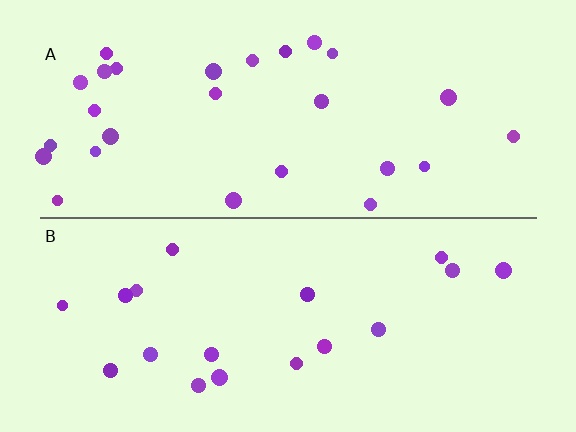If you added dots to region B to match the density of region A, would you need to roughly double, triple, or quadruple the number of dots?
Approximately double.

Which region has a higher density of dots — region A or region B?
A (the top).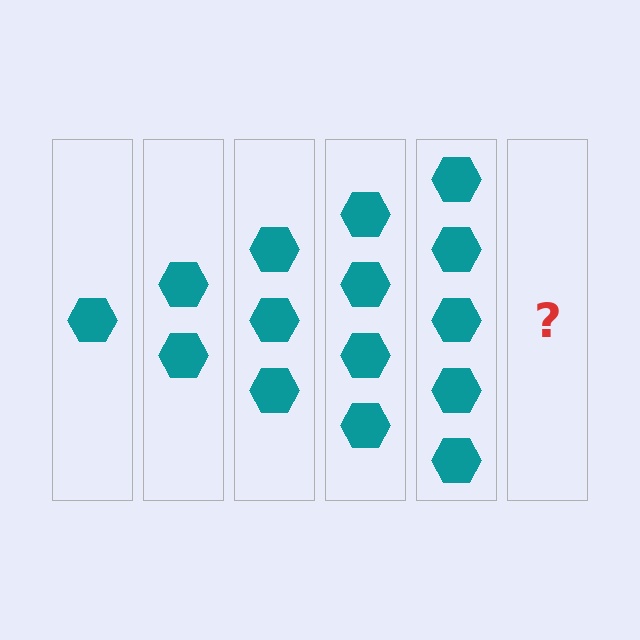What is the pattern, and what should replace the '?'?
The pattern is that each step adds one more hexagon. The '?' should be 6 hexagons.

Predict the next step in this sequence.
The next step is 6 hexagons.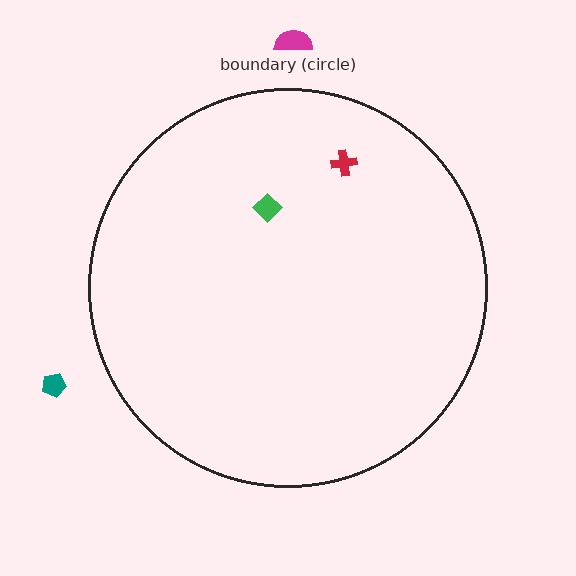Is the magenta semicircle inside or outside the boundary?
Outside.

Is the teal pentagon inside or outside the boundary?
Outside.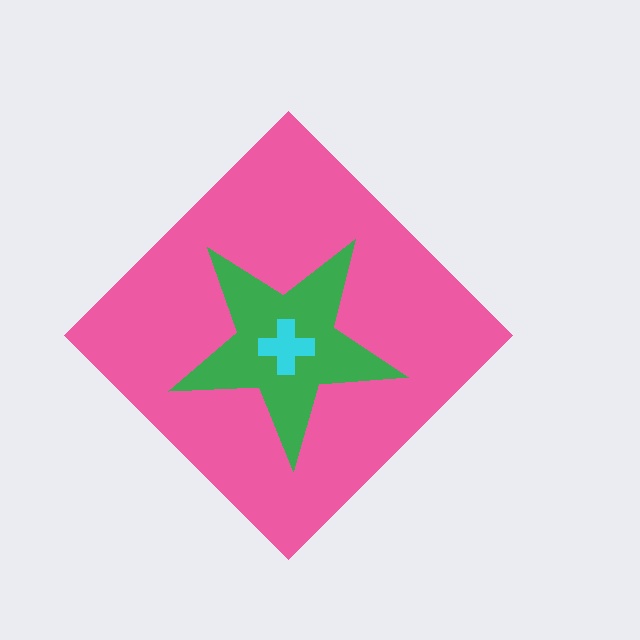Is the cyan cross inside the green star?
Yes.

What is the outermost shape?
The pink diamond.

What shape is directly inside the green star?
The cyan cross.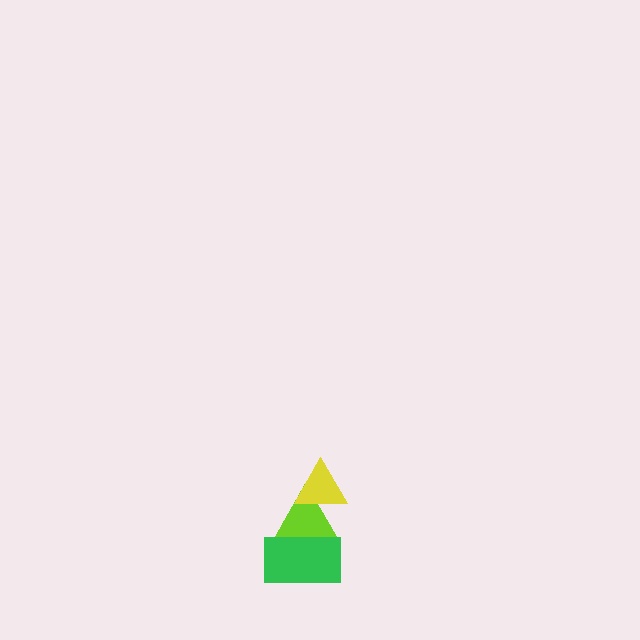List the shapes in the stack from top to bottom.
From top to bottom: the yellow triangle, the lime triangle, the green rectangle.